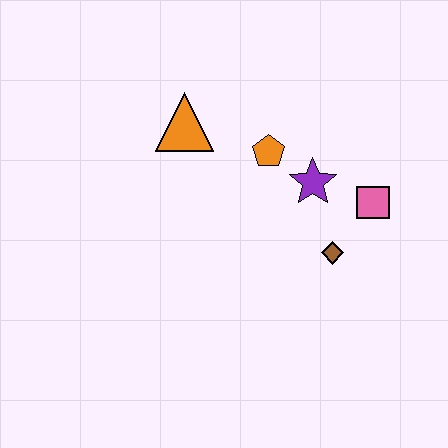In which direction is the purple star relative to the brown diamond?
The purple star is above the brown diamond.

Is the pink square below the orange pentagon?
Yes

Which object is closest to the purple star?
The orange pentagon is closest to the purple star.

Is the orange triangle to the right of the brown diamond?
No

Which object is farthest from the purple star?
The orange triangle is farthest from the purple star.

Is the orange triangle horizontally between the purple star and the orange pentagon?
No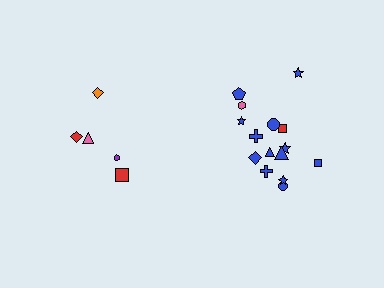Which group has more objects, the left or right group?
The right group.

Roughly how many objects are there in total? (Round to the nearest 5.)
Roughly 20 objects in total.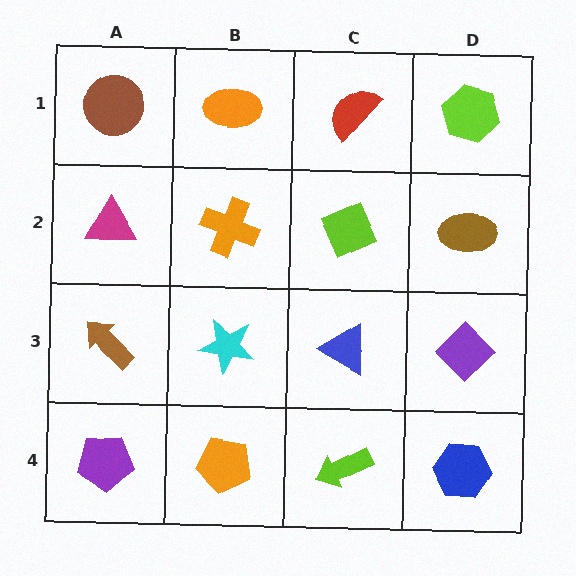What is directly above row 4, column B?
A cyan star.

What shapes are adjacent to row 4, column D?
A purple diamond (row 3, column D), a lime arrow (row 4, column C).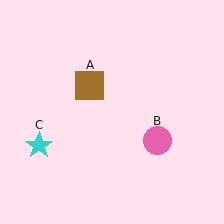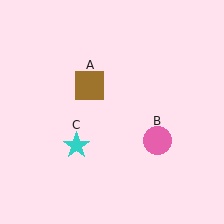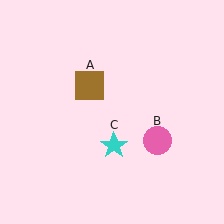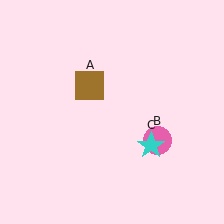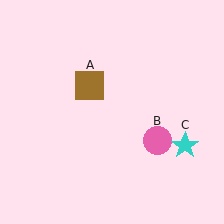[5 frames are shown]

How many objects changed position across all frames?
1 object changed position: cyan star (object C).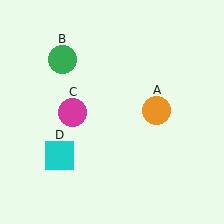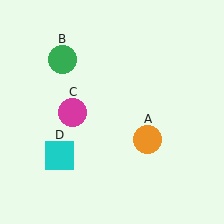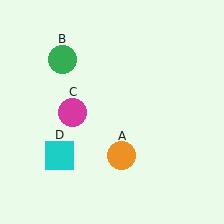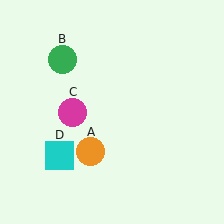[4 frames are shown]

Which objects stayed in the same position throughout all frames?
Green circle (object B) and magenta circle (object C) and cyan square (object D) remained stationary.